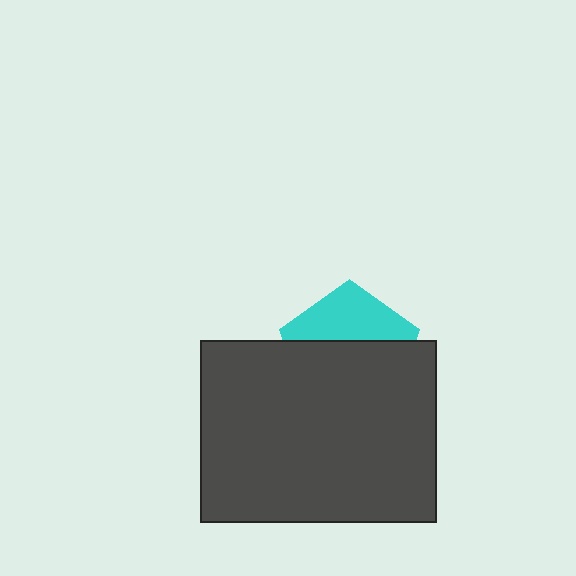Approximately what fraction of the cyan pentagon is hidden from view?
Roughly 62% of the cyan pentagon is hidden behind the dark gray rectangle.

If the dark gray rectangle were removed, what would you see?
You would see the complete cyan pentagon.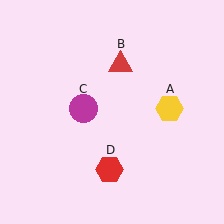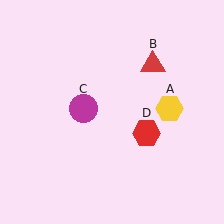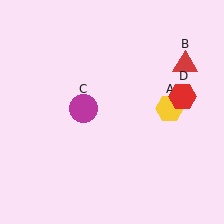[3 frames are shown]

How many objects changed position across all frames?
2 objects changed position: red triangle (object B), red hexagon (object D).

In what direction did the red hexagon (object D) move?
The red hexagon (object D) moved up and to the right.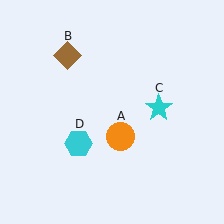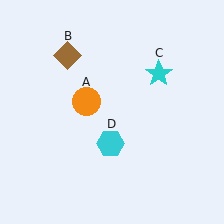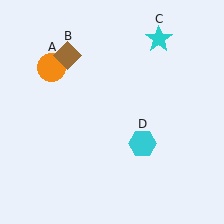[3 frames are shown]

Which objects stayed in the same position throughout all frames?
Brown diamond (object B) remained stationary.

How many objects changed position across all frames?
3 objects changed position: orange circle (object A), cyan star (object C), cyan hexagon (object D).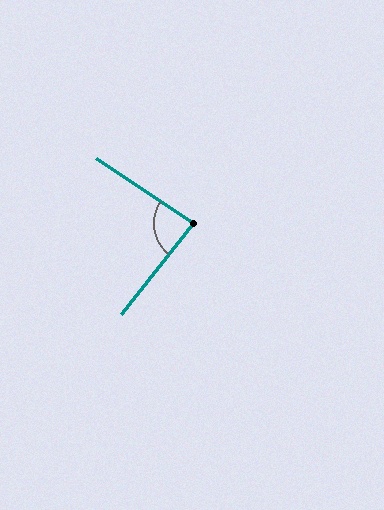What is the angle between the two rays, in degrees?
Approximately 85 degrees.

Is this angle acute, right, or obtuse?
It is approximately a right angle.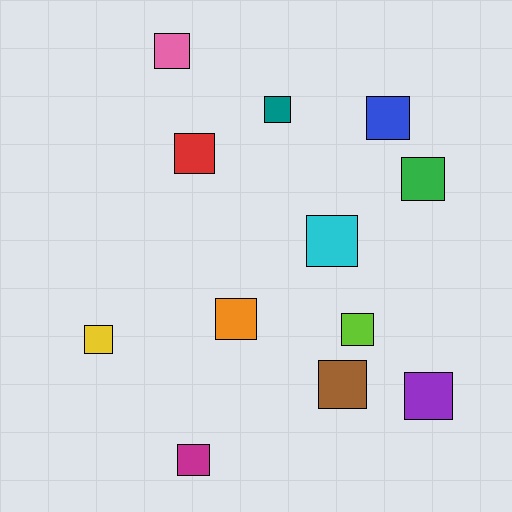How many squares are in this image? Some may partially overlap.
There are 12 squares.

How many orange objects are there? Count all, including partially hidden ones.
There is 1 orange object.